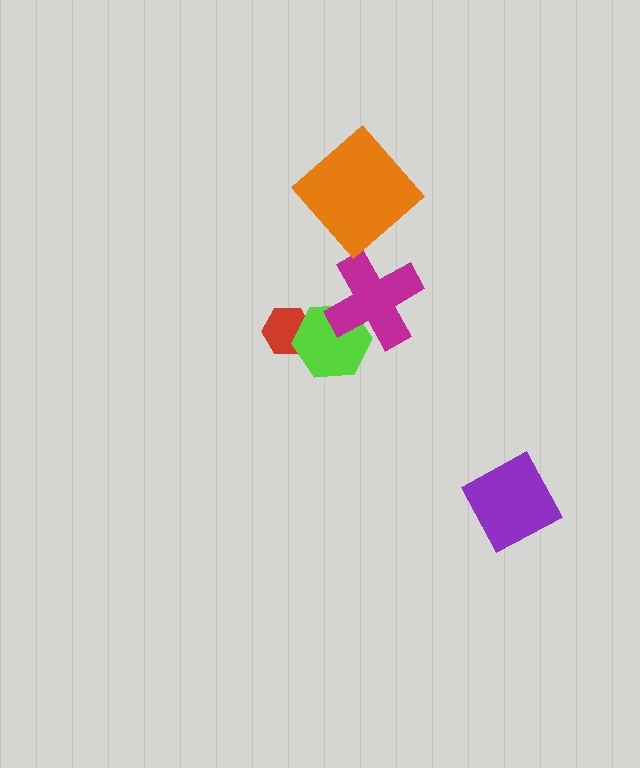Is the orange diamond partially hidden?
No, no other shape covers it.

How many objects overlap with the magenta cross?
1 object overlaps with the magenta cross.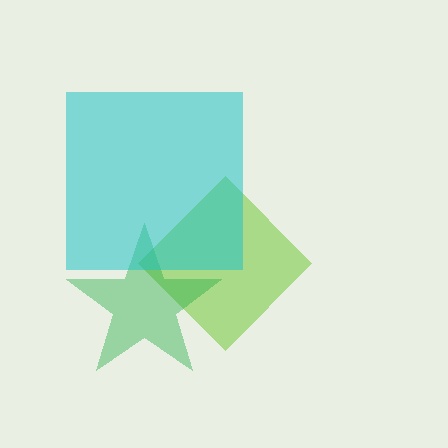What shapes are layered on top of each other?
The layered shapes are: a lime diamond, a green star, a cyan square.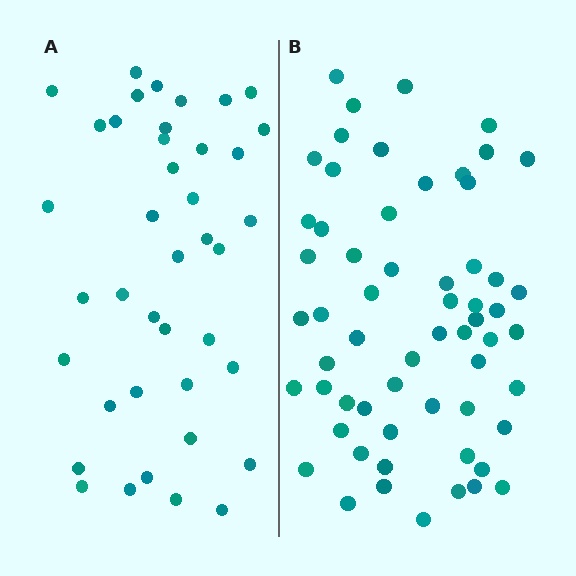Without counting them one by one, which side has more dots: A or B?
Region B (the right region) has more dots.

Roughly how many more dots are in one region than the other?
Region B has approximately 20 more dots than region A.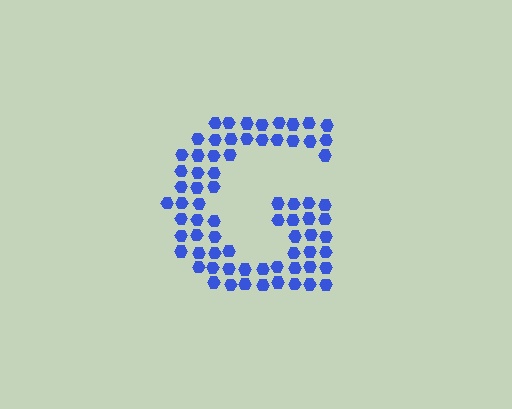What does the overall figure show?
The overall figure shows the letter G.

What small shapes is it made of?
It is made of small hexagons.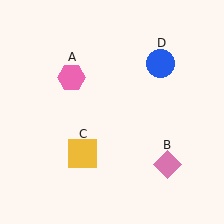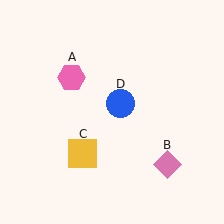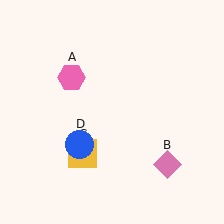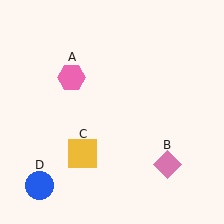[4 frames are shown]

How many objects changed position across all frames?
1 object changed position: blue circle (object D).